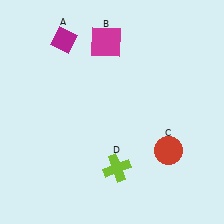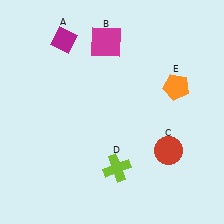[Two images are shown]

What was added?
An orange pentagon (E) was added in Image 2.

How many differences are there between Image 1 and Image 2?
There is 1 difference between the two images.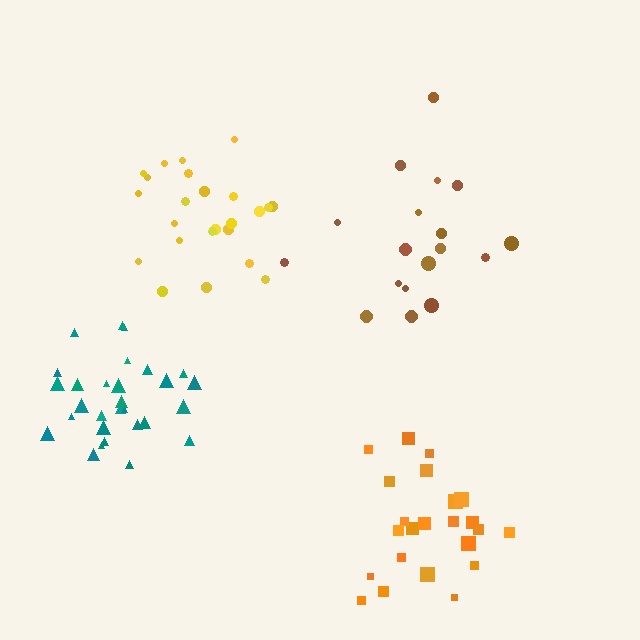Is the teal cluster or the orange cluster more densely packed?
Teal.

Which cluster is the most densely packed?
Teal.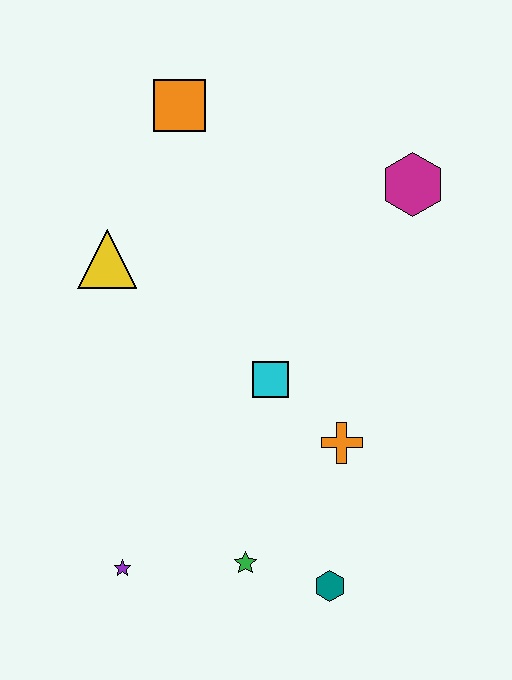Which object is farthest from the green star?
The orange square is farthest from the green star.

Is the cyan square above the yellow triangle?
No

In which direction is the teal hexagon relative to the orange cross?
The teal hexagon is below the orange cross.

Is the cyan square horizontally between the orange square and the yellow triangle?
No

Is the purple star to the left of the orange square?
Yes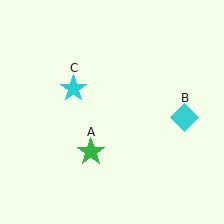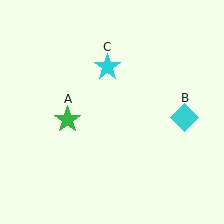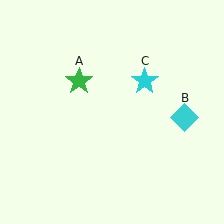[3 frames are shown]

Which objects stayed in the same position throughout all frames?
Cyan diamond (object B) remained stationary.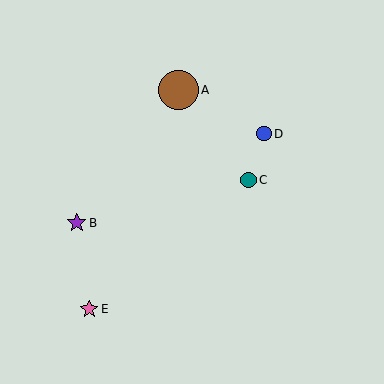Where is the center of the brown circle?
The center of the brown circle is at (178, 90).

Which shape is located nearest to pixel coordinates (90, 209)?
The purple star (labeled B) at (77, 223) is nearest to that location.